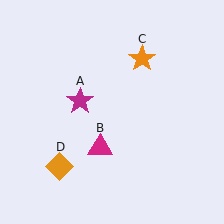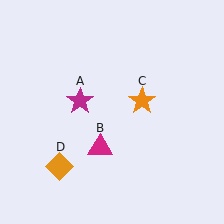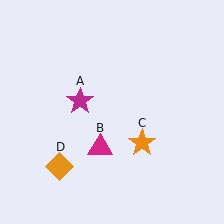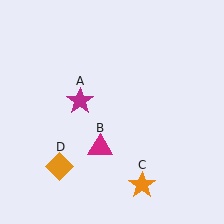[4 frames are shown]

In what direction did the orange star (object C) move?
The orange star (object C) moved down.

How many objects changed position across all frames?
1 object changed position: orange star (object C).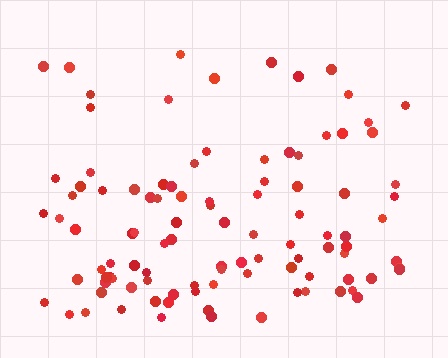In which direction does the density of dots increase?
From top to bottom, with the bottom side densest.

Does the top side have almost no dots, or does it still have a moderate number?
Still a moderate number, just noticeably fewer than the bottom.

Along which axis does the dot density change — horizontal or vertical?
Vertical.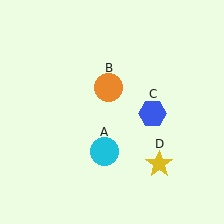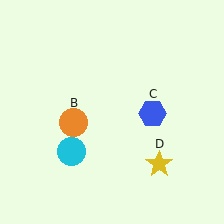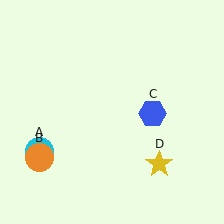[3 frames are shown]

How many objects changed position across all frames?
2 objects changed position: cyan circle (object A), orange circle (object B).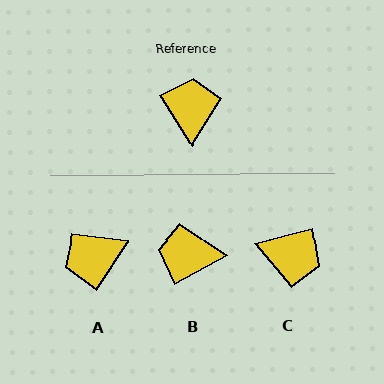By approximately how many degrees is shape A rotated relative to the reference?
Approximately 115 degrees counter-clockwise.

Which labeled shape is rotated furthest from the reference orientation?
A, about 115 degrees away.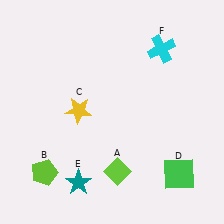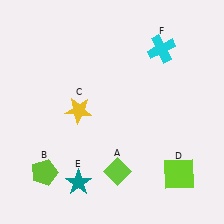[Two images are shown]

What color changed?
The square (D) changed from green in Image 1 to lime in Image 2.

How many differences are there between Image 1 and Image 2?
There is 1 difference between the two images.